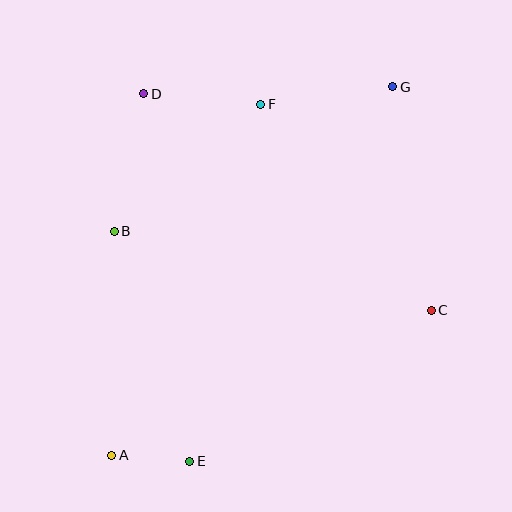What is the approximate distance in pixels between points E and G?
The distance between E and G is approximately 426 pixels.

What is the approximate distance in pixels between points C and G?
The distance between C and G is approximately 227 pixels.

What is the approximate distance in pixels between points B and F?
The distance between B and F is approximately 194 pixels.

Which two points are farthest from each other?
Points A and G are farthest from each other.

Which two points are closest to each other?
Points A and E are closest to each other.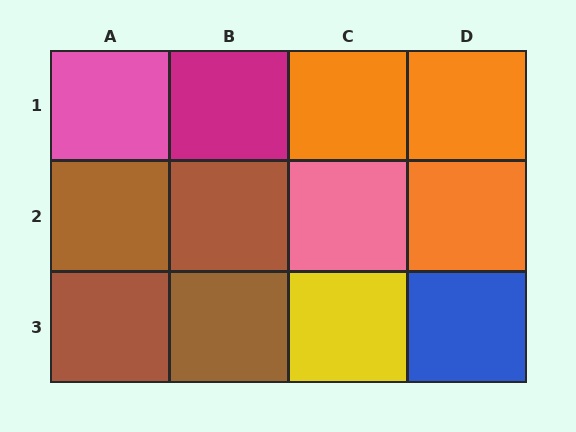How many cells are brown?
4 cells are brown.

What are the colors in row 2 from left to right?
Brown, brown, pink, orange.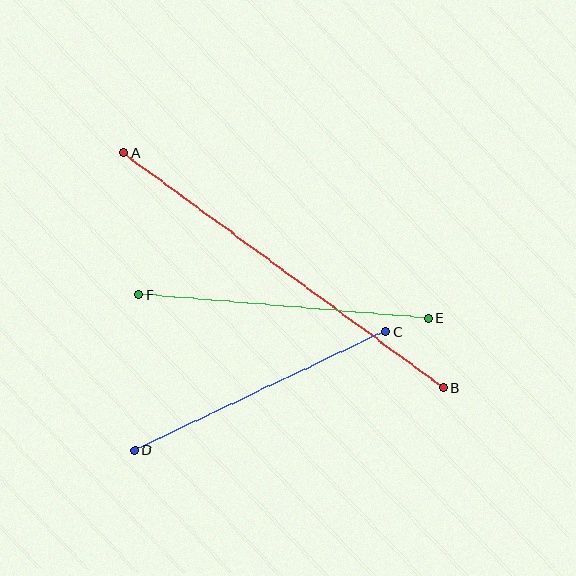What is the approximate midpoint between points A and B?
The midpoint is at approximately (283, 270) pixels.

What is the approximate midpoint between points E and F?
The midpoint is at approximately (283, 307) pixels.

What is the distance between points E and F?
The distance is approximately 291 pixels.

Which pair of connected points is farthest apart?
Points A and B are farthest apart.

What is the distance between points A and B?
The distance is approximately 397 pixels.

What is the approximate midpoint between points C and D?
The midpoint is at approximately (260, 391) pixels.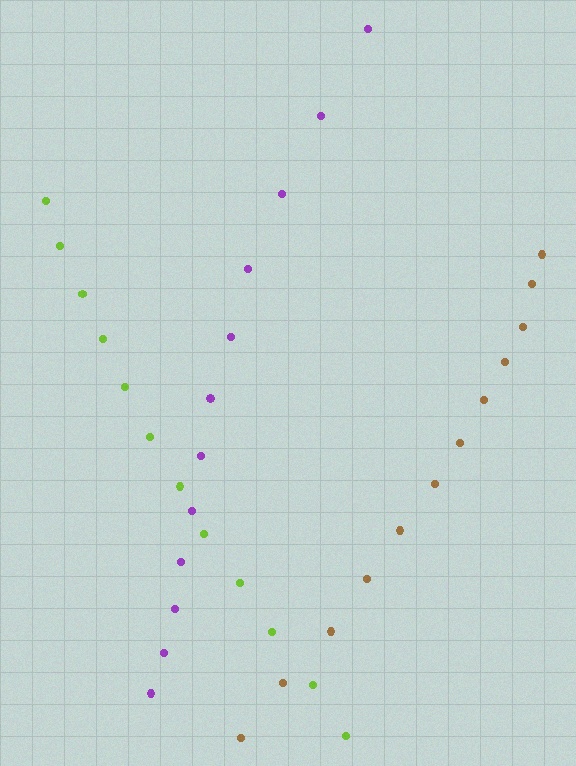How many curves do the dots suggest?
There are 3 distinct paths.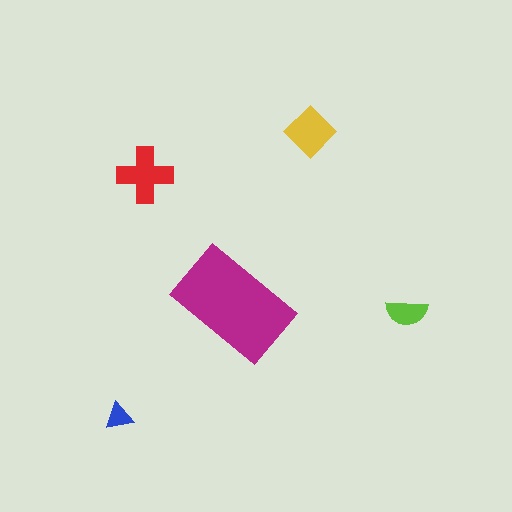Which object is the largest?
The magenta rectangle.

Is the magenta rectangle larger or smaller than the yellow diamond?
Larger.